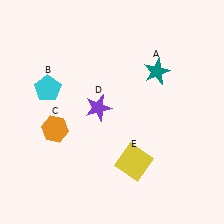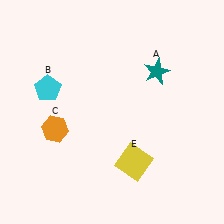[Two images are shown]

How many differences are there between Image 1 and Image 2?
There is 1 difference between the two images.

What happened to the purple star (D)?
The purple star (D) was removed in Image 2. It was in the top-left area of Image 1.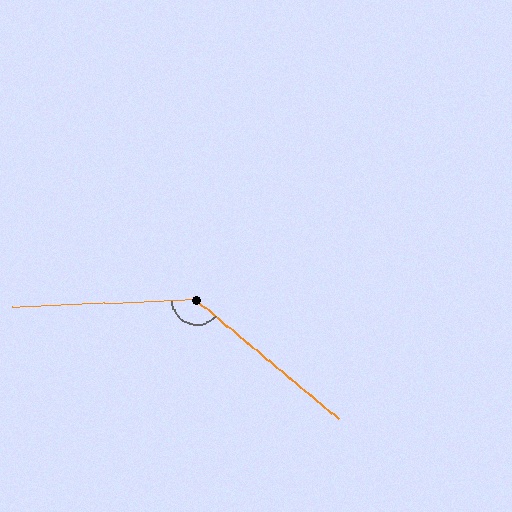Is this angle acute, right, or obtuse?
It is obtuse.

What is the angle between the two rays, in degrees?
Approximately 138 degrees.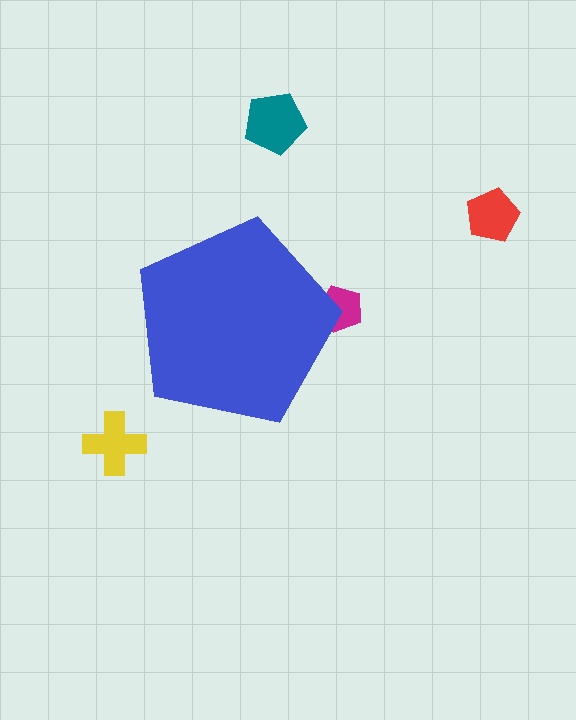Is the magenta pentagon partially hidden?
Yes, the magenta pentagon is partially hidden behind the blue pentagon.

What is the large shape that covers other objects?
A blue pentagon.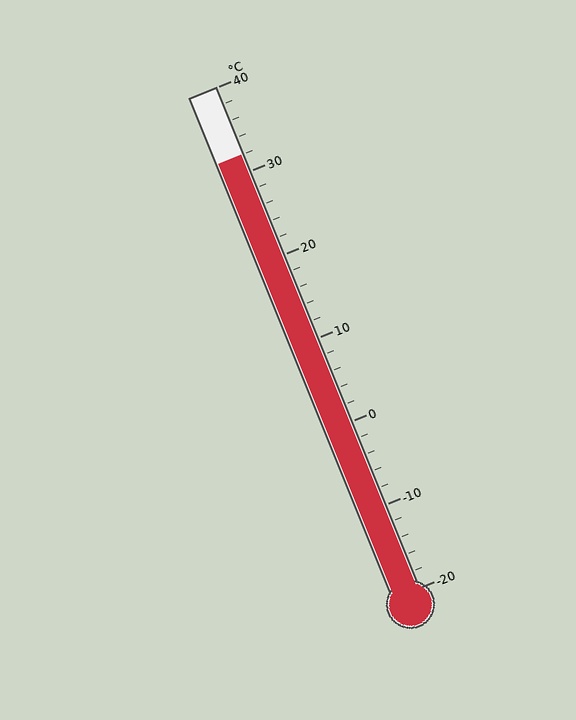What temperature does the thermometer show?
The thermometer shows approximately 32°C.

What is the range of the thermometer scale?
The thermometer scale ranges from -20°C to 40°C.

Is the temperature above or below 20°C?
The temperature is above 20°C.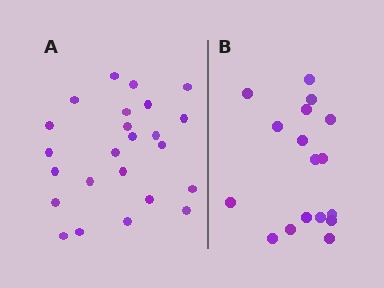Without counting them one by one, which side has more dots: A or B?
Region A (the left region) has more dots.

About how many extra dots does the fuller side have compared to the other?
Region A has roughly 8 or so more dots than region B.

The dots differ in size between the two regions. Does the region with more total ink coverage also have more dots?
No. Region B has more total ink coverage because its dots are larger, but region A actually contains more individual dots. Total area can be misleading — the number of items is what matters here.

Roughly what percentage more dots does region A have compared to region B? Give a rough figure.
About 40% more.